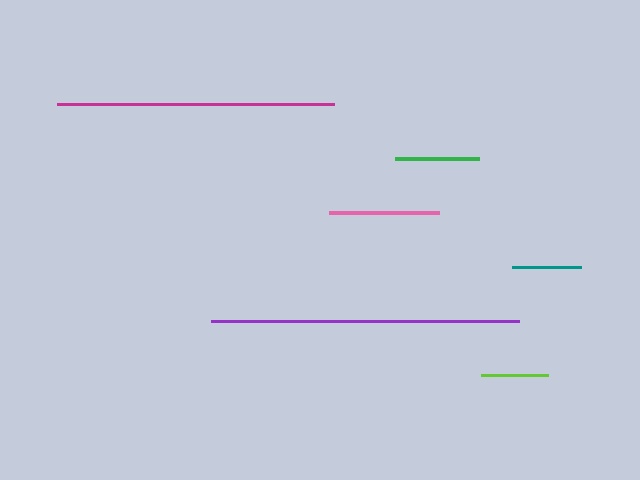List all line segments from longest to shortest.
From longest to shortest: purple, magenta, pink, green, teal, lime.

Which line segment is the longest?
The purple line is the longest at approximately 309 pixels.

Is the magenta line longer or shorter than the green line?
The magenta line is longer than the green line.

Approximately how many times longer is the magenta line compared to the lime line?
The magenta line is approximately 4.1 times the length of the lime line.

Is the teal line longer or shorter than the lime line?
The teal line is longer than the lime line.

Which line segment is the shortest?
The lime line is the shortest at approximately 67 pixels.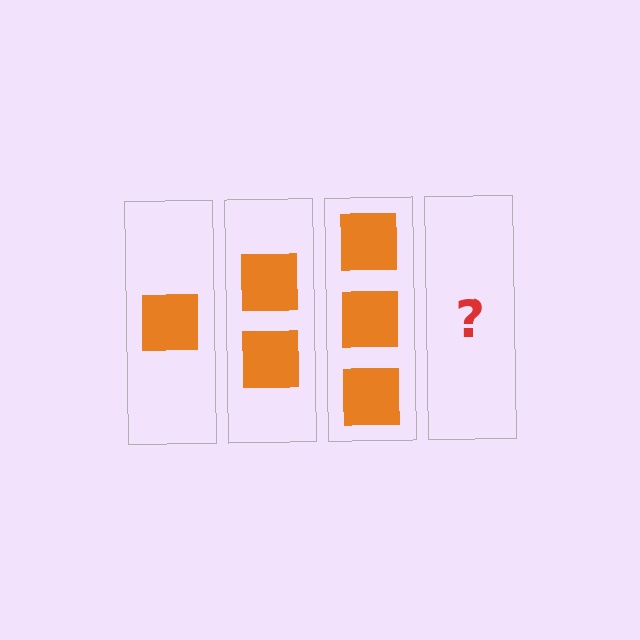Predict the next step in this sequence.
The next step is 4 squares.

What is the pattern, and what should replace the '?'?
The pattern is that each step adds one more square. The '?' should be 4 squares.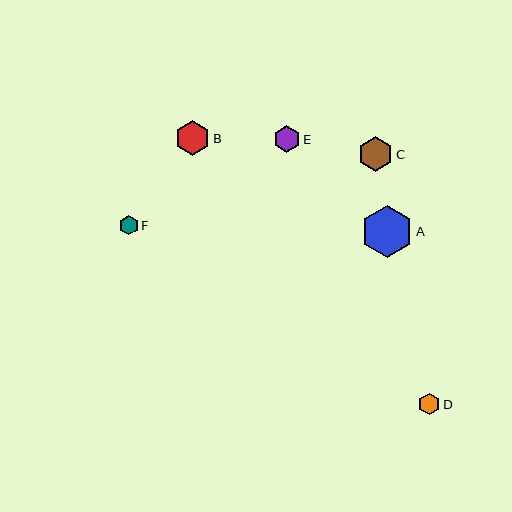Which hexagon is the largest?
Hexagon A is the largest with a size of approximately 52 pixels.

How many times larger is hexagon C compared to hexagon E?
Hexagon C is approximately 1.3 times the size of hexagon E.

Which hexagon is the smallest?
Hexagon F is the smallest with a size of approximately 19 pixels.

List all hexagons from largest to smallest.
From largest to smallest: A, B, C, E, D, F.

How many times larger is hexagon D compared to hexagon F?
Hexagon D is approximately 1.1 times the size of hexagon F.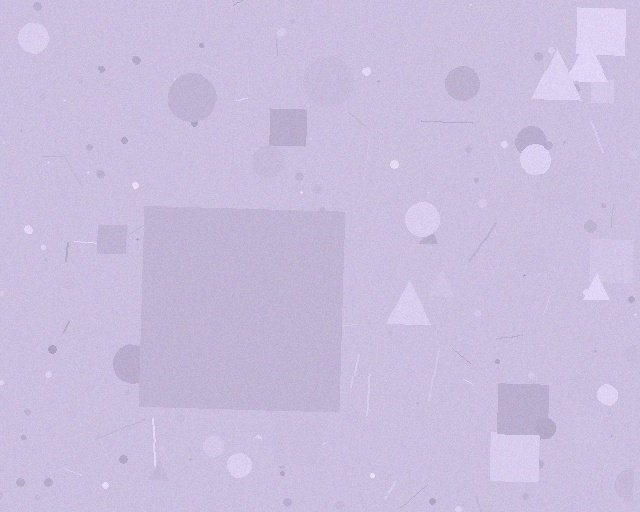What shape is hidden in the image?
A square is hidden in the image.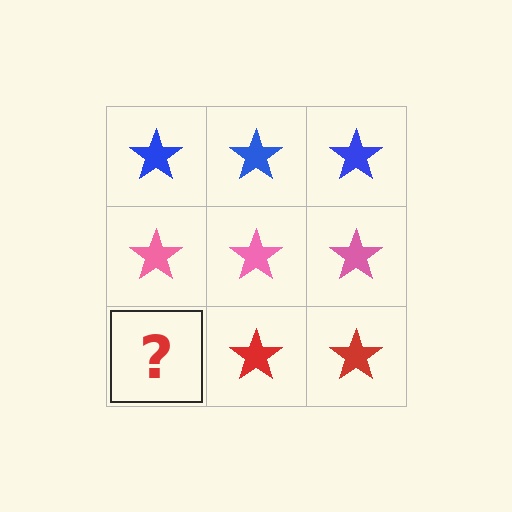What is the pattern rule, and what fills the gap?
The rule is that each row has a consistent color. The gap should be filled with a red star.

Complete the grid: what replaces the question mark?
The question mark should be replaced with a red star.